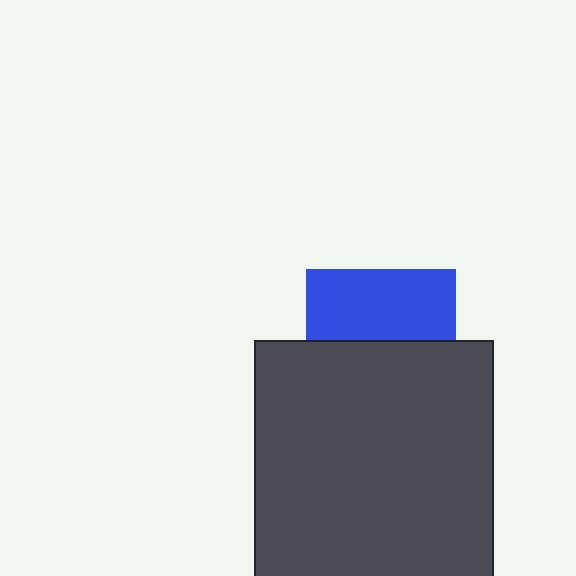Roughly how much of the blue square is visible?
About half of it is visible (roughly 47%).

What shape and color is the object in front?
The object in front is a dark gray rectangle.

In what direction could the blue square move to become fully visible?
The blue square could move up. That would shift it out from behind the dark gray rectangle entirely.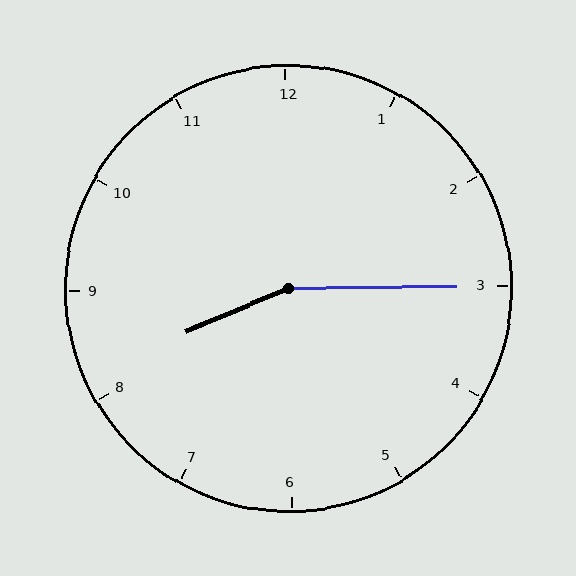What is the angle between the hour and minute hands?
Approximately 158 degrees.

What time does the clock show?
8:15.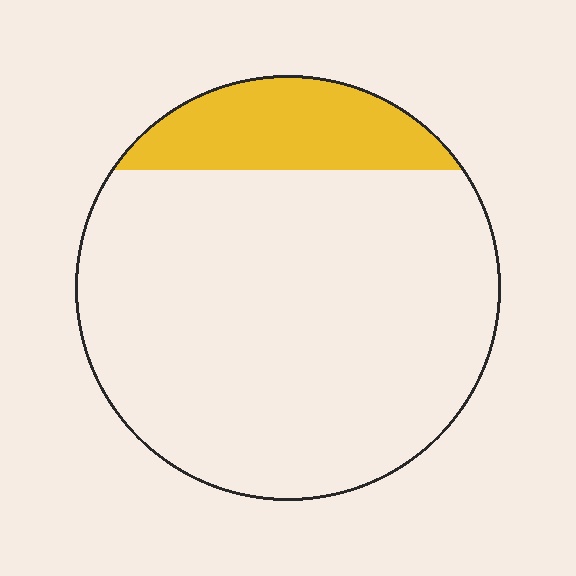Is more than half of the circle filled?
No.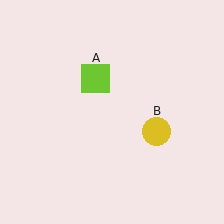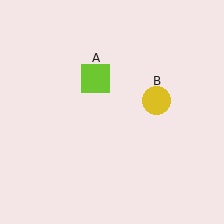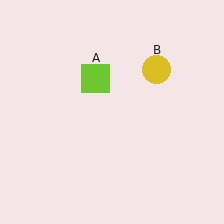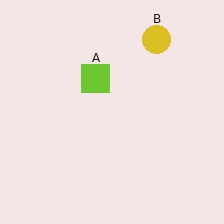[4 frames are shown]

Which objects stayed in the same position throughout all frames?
Lime square (object A) remained stationary.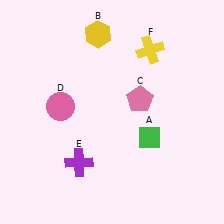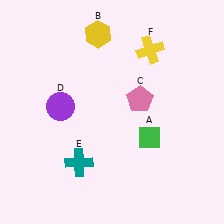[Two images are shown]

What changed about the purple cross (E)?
In Image 1, E is purple. In Image 2, it changed to teal.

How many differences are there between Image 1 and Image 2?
There are 2 differences between the two images.